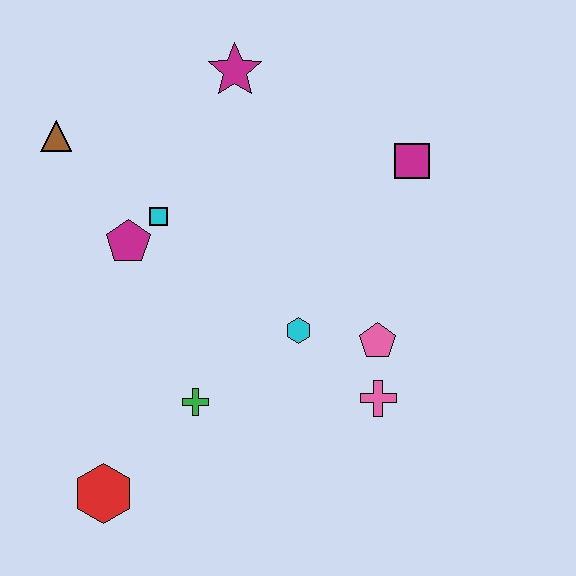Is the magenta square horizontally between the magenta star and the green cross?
No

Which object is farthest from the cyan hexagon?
The brown triangle is farthest from the cyan hexagon.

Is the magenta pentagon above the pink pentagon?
Yes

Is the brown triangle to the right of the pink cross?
No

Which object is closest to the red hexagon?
The green cross is closest to the red hexagon.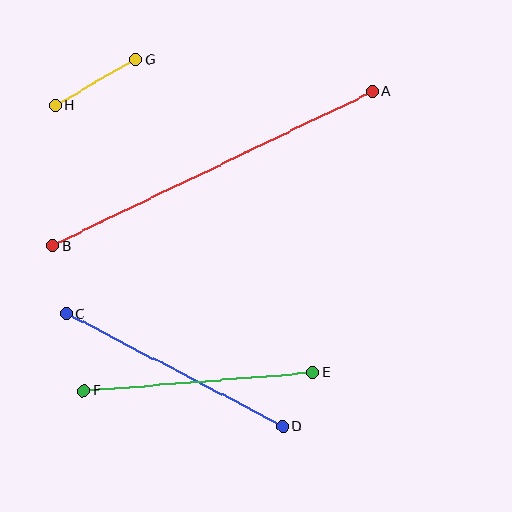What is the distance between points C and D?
The distance is approximately 245 pixels.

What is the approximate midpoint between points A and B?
The midpoint is at approximately (212, 169) pixels.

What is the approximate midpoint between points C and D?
The midpoint is at approximately (174, 370) pixels.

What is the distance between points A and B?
The distance is approximately 354 pixels.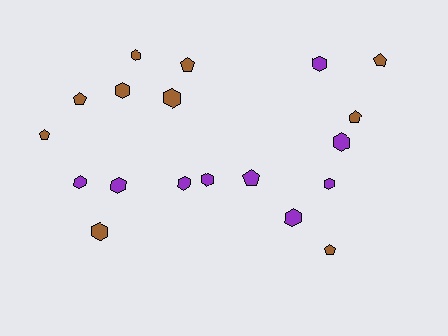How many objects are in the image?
There are 19 objects.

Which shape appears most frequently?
Hexagon, with 12 objects.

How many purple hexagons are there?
There are 8 purple hexagons.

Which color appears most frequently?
Brown, with 10 objects.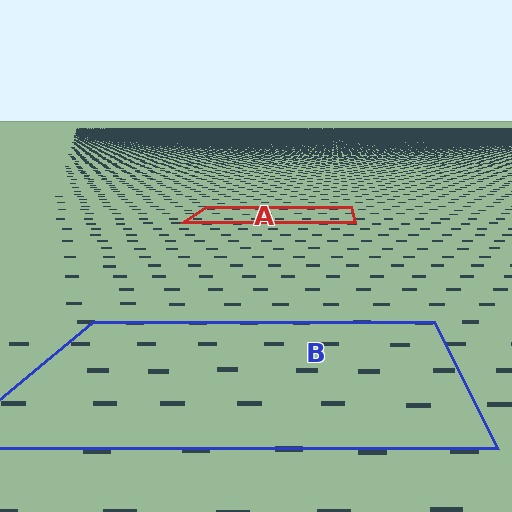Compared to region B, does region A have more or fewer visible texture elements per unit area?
Region A has more texture elements per unit area — they are packed more densely because it is farther away.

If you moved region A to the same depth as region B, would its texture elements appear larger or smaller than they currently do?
They would appear larger. At a closer depth, the same texture elements are projected at a bigger on-screen size.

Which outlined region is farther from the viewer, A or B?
Region A is farther from the viewer — the texture elements inside it appear smaller and more densely packed.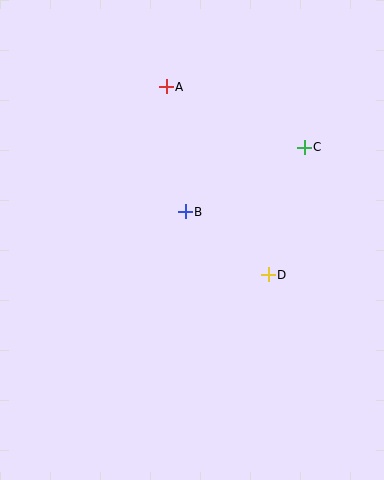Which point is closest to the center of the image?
Point B at (185, 212) is closest to the center.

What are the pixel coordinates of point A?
Point A is at (166, 87).